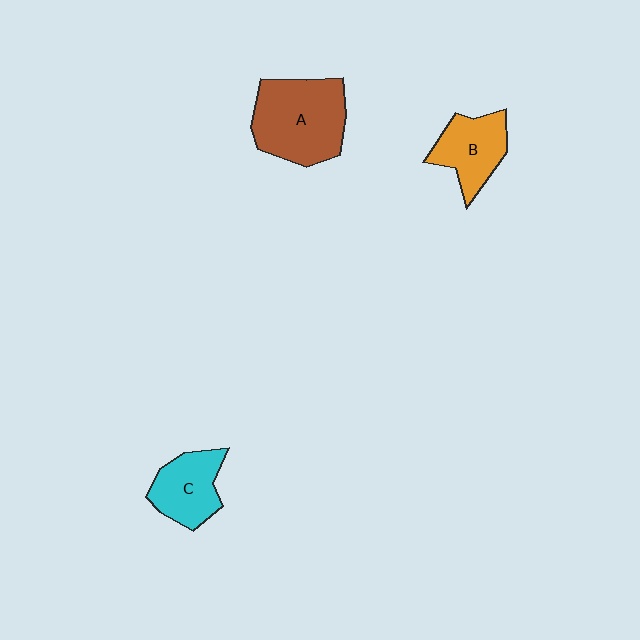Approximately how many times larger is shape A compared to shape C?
Approximately 1.6 times.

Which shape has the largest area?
Shape A (brown).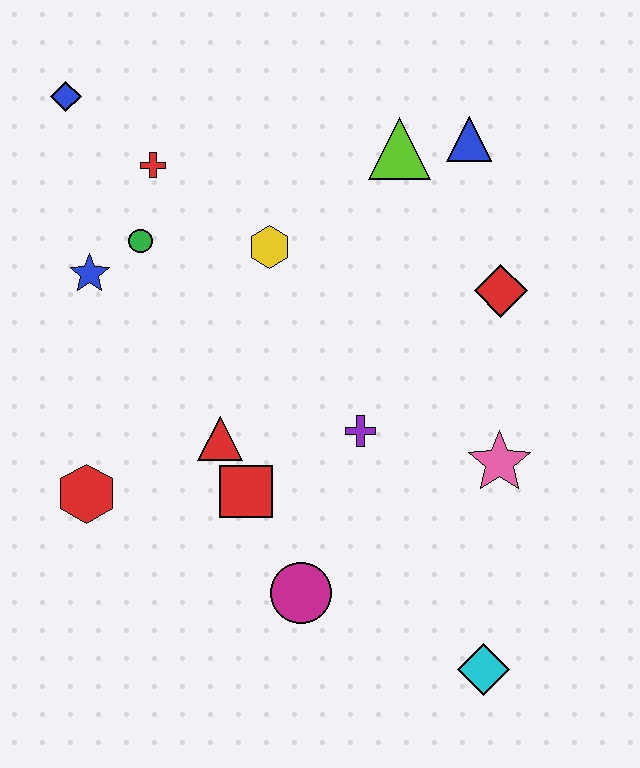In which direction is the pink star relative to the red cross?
The pink star is to the right of the red cross.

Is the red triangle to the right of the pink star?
No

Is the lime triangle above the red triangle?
Yes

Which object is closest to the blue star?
The green circle is closest to the blue star.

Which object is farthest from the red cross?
The cyan diamond is farthest from the red cross.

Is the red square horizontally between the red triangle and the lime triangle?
Yes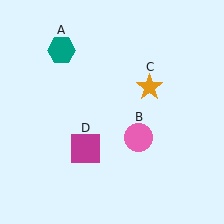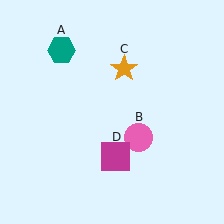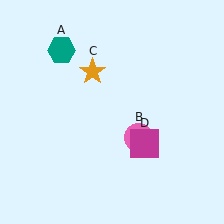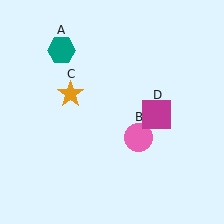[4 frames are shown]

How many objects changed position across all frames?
2 objects changed position: orange star (object C), magenta square (object D).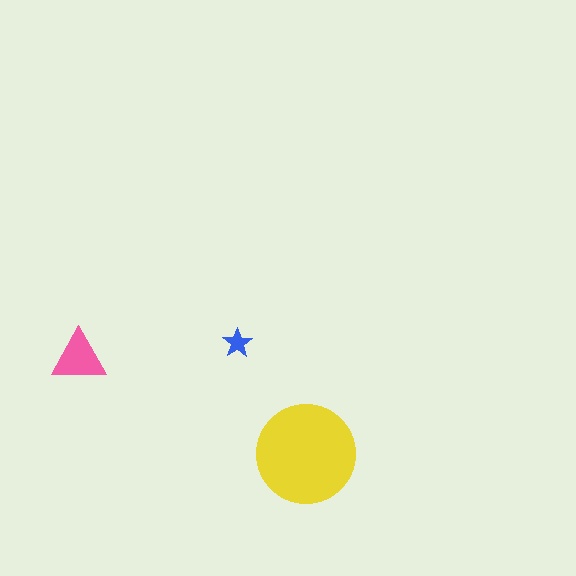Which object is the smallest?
The blue star.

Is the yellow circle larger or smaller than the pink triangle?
Larger.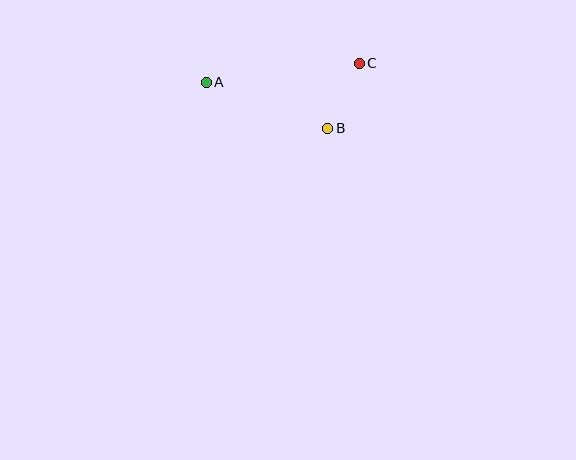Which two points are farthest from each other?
Points A and C are farthest from each other.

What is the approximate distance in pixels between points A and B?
The distance between A and B is approximately 130 pixels.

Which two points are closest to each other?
Points B and C are closest to each other.